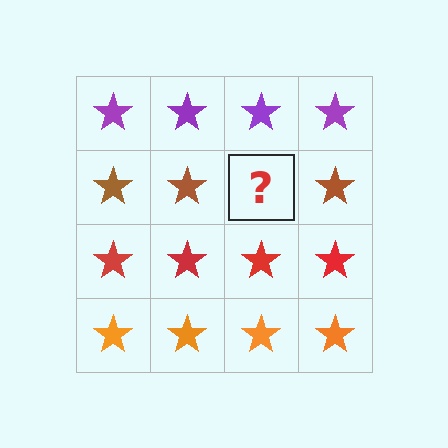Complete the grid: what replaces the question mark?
The question mark should be replaced with a brown star.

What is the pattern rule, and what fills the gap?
The rule is that each row has a consistent color. The gap should be filled with a brown star.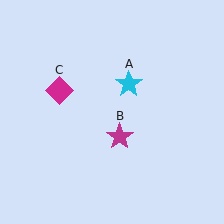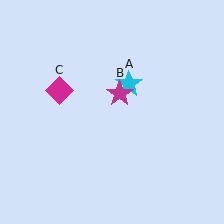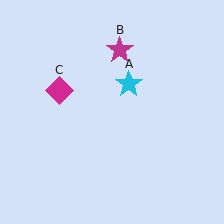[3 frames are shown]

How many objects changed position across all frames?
1 object changed position: magenta star (object B).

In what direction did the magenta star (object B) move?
The magenta star (object B) moved up.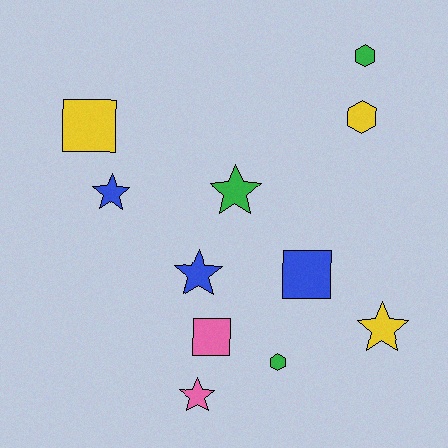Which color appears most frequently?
Green, with 3 objects.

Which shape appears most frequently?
Star, with 5 objects.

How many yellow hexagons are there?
There is 1 yellow hexagon.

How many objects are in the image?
There are 11 objects.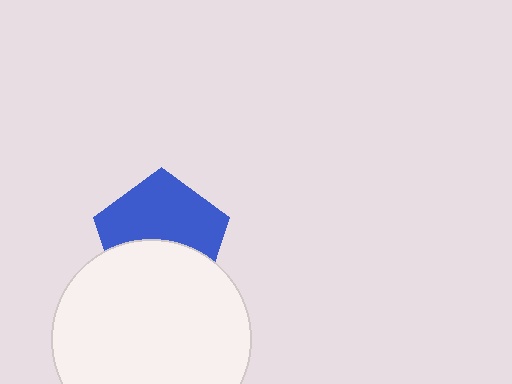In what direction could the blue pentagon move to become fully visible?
The blue pentagon could move up. That would shift it out from behind the white circle entirely.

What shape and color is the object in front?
The object in front is a white circle.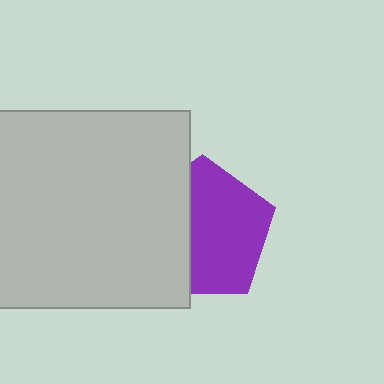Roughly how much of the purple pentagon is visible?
About half of it is visible (roughly 61%).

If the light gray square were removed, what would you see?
You would see the complete purple pentagon.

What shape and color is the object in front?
The object in front is a light gray square.